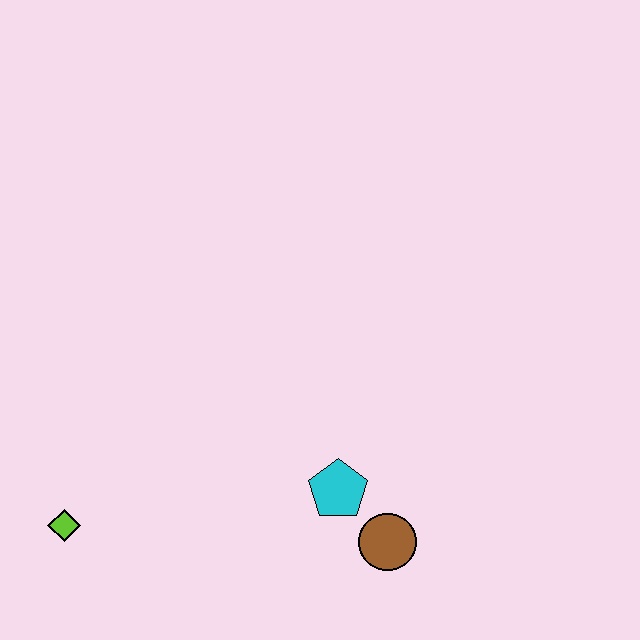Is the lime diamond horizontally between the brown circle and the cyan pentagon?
No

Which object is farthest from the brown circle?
The lime diamond is farthest from the brown circle.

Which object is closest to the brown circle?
The cyan pentagon is closest to the brown circle.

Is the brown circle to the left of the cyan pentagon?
No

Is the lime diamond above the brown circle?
Yes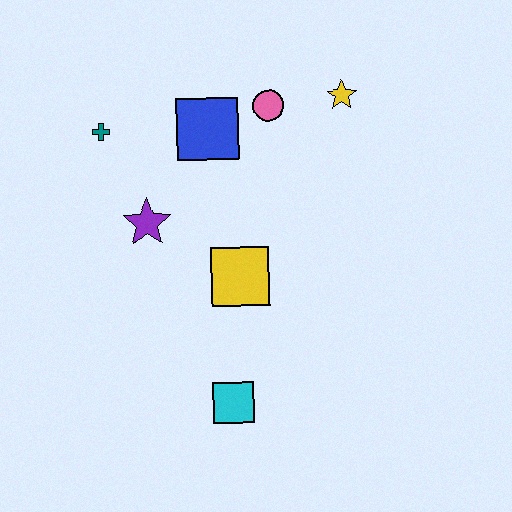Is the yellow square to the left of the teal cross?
No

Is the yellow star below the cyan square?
No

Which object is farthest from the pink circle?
The cyan square is farthest from the pink circle.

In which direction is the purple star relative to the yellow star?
The purple star is to the left of the yellow star.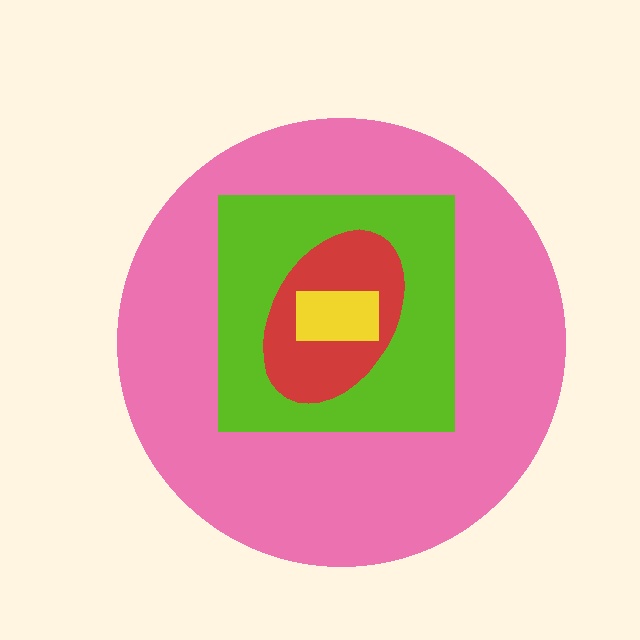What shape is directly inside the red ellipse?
The yellow rectangle.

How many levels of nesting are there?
4.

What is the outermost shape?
The pink circle.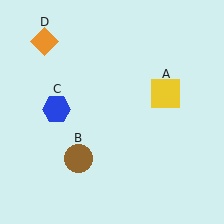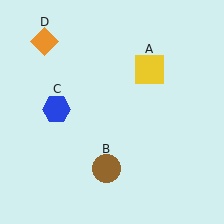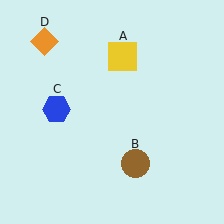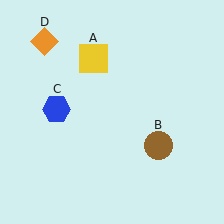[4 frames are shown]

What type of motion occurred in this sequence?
The yellow square (object A), brown circle (object B) rotated counterclockwise around the center of the scene.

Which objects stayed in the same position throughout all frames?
Blue hexagon (object C) and orange diamond (object D) remained stationary.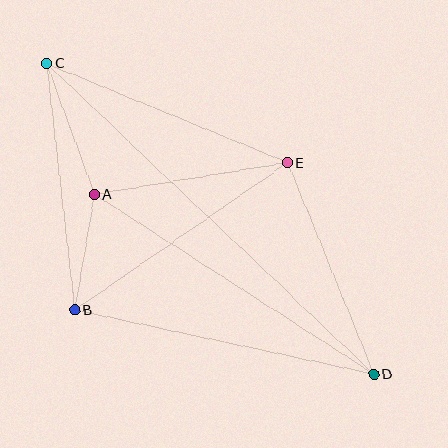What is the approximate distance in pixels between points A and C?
The distance between A and C is approximately 140 pixels.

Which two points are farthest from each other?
Points C and D are farthest from each other.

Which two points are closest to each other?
Points A and B are closest to each other.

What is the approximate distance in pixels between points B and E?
The distance between B and E is approximately 259 pixels.